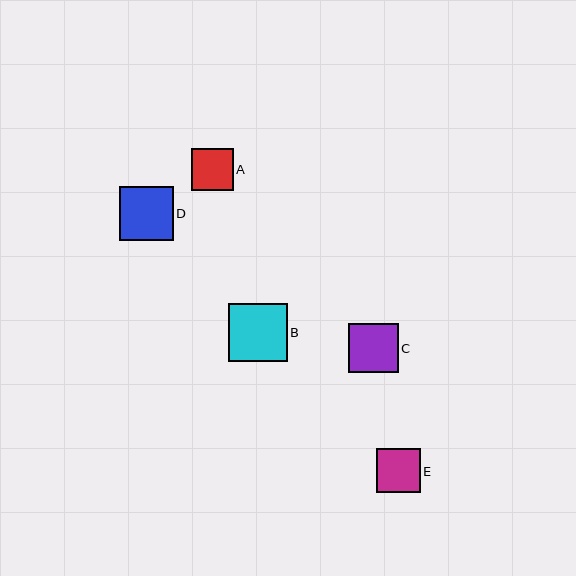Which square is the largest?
Square B is the largest with a size of approximately 58 pixels.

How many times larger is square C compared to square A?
Square C is approximately 1.2 times the size of square A.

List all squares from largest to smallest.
From largest to smallest: B, D, C, E, A.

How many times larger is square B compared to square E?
Square B is approximately 1.3 times the size of square E.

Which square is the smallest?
Square A is the smallest with a size of approximately 42 pixels.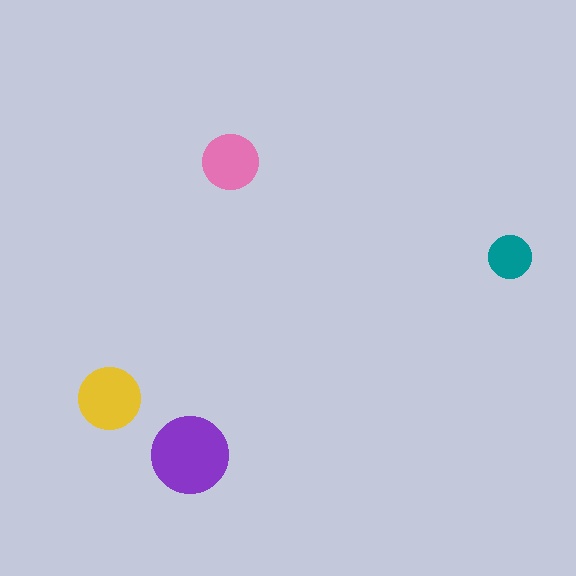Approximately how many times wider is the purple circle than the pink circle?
About 1.5 times wider.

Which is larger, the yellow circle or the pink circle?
The yellow one.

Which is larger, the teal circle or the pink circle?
The pink one.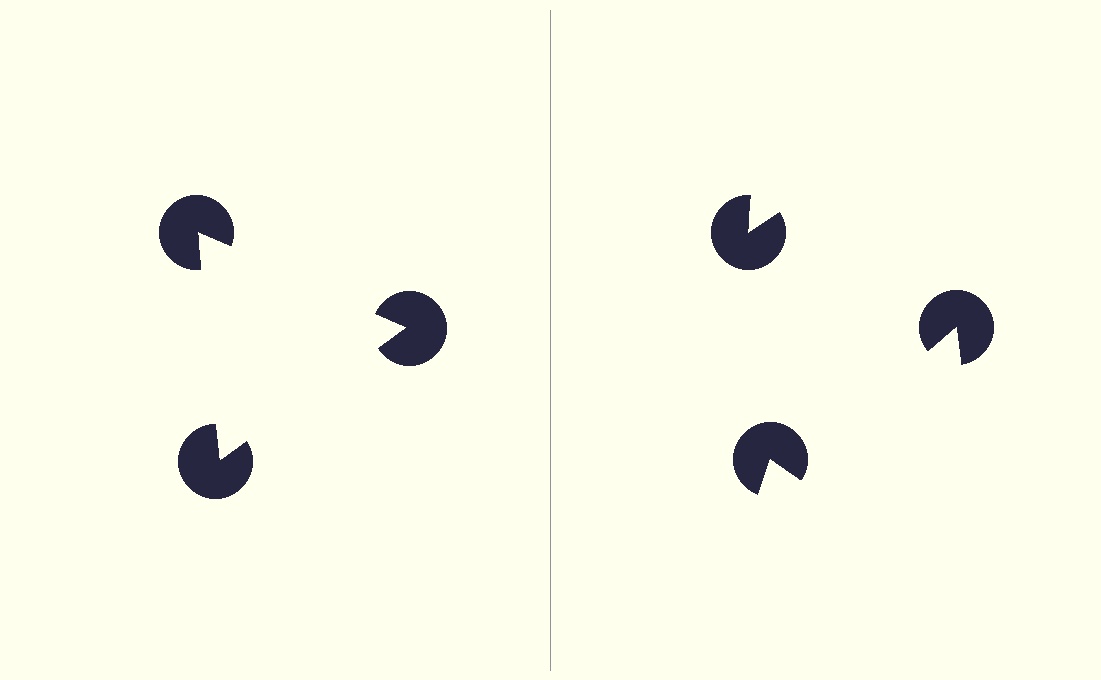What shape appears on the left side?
An illusory triangle.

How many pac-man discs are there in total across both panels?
6 — 3 on each side.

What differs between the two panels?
The pac-man discs are positioned identically on both sides; only the wedge orientations differ. On the left they align to a triangle; on the right they are misaligned.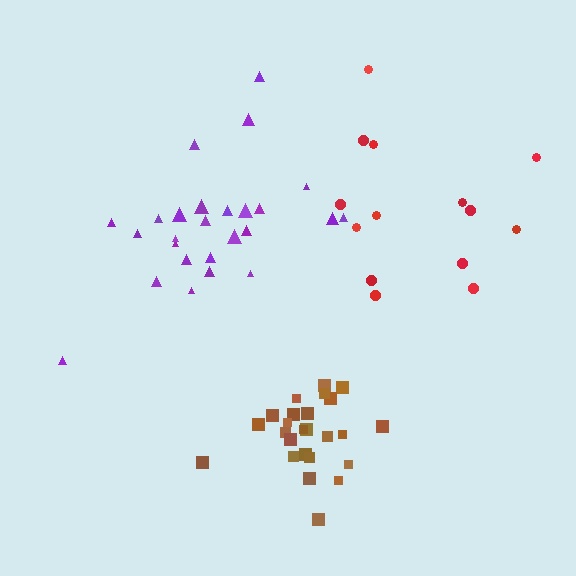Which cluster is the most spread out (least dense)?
Red.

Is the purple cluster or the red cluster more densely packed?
Purple.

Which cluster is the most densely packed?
Brown.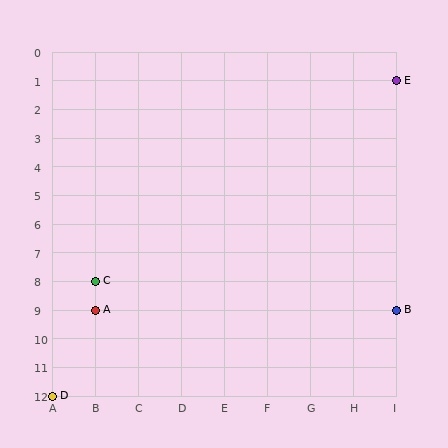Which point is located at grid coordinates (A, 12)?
Point D is at (A, 12).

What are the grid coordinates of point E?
Point E is at grid coordinates (I, 1).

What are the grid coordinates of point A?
Point A is at grid coordinates (B, 9).